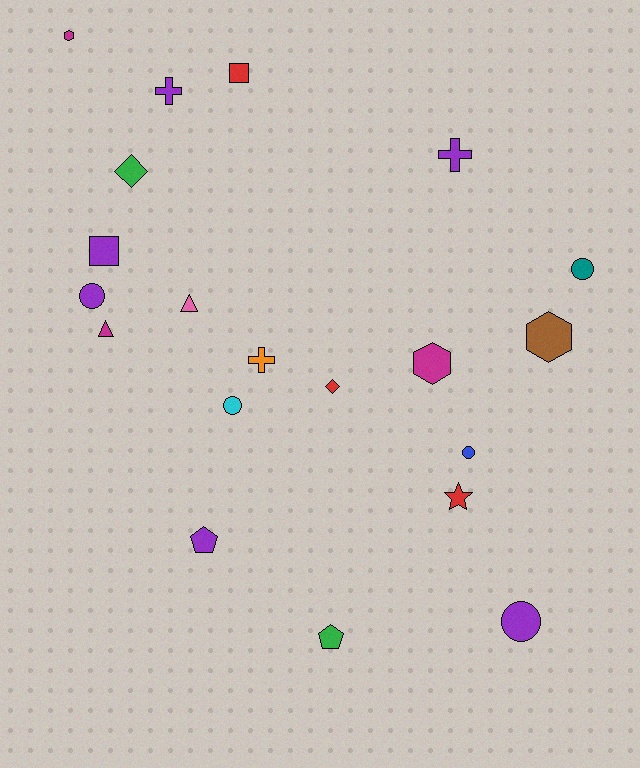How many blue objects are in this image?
There is 1 blue object.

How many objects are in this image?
There are 20 objects.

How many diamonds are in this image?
There are 2 diamonds.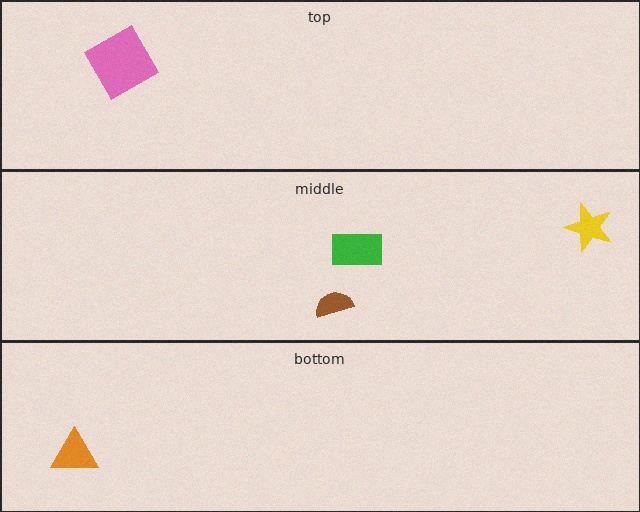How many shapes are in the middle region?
3.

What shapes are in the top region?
The pink diamond.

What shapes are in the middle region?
The brown semicircle, the yellow star, the green rectangle.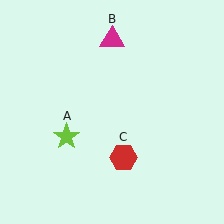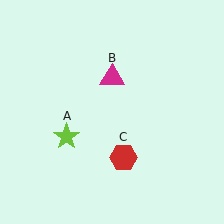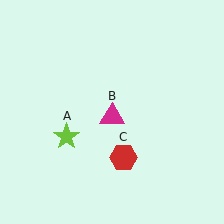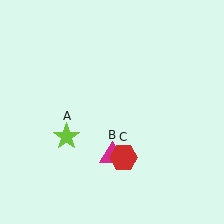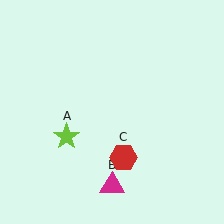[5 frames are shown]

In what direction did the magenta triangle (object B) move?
The magenta triangle (object B) moved down.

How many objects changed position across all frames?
1 object changed position: magenta triangle (object B).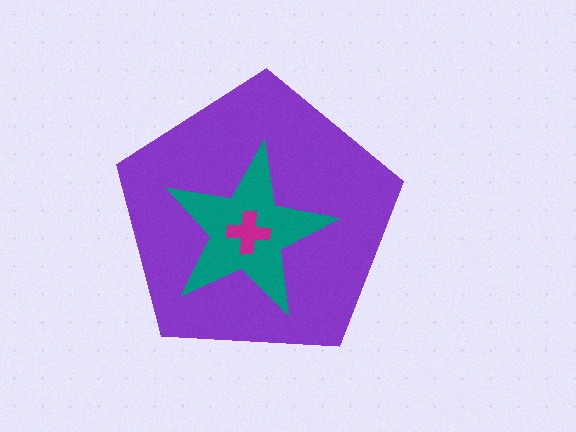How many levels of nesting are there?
3.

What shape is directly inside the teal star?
The magenta cross.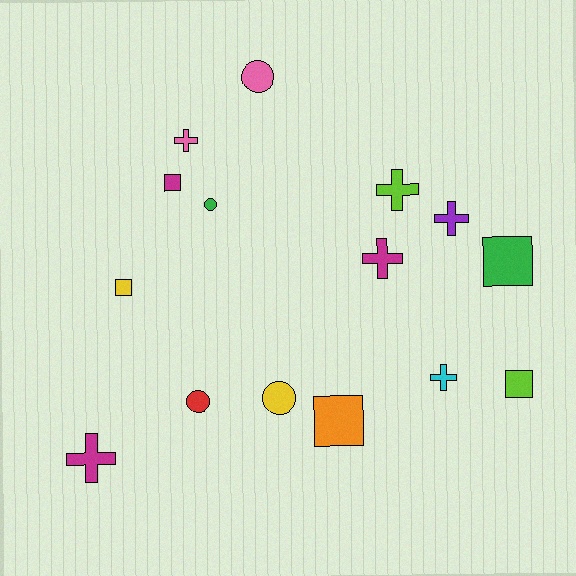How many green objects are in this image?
There are 2 green objects.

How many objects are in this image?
There are 15 objects.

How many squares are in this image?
There are 5 squares.